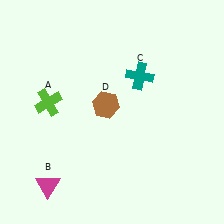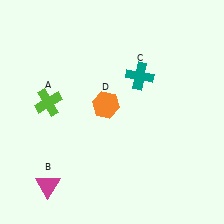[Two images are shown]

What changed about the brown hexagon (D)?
In Image 1, D is brown. In Image 2, it changed to orange.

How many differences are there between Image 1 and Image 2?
There is 1 difference between the two images.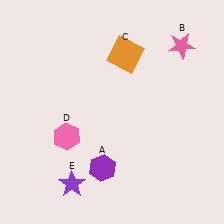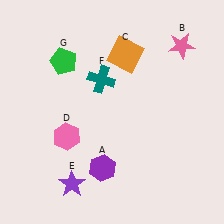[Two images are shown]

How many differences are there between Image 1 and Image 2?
There are 2 differences between the two images.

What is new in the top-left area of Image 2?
A green pentagon (G) was added in the top-left area of Image 2.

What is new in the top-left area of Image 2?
A teal cross (F) was added in the top-left area of Image 2.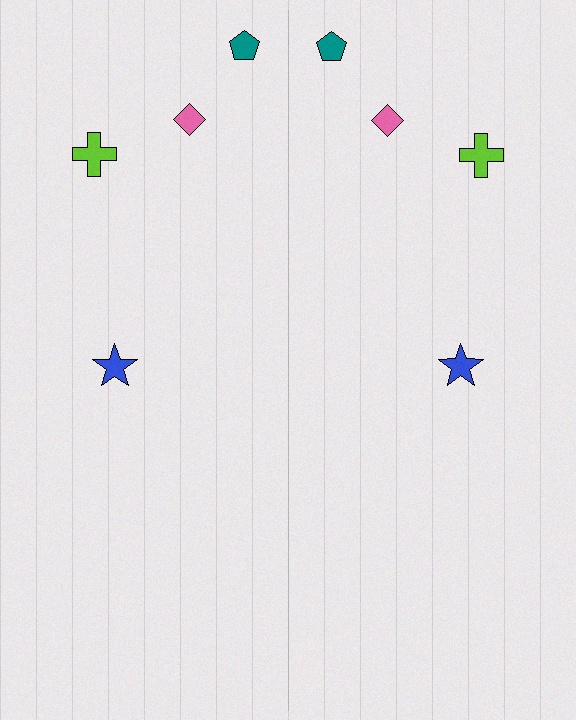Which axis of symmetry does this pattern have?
The pattern has a vertical axis of symmetry running through the center of the image.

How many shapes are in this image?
There are 8 shapes in this image.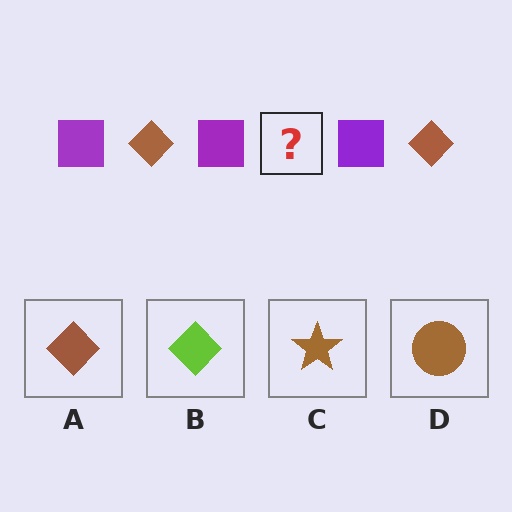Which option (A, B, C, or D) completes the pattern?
A.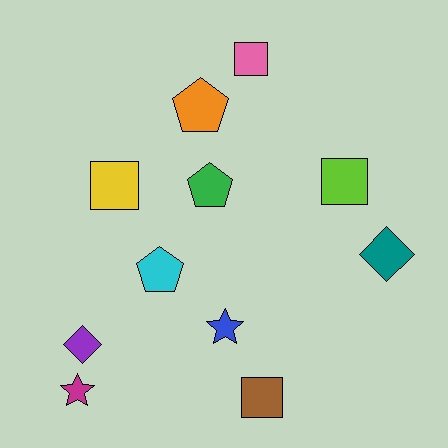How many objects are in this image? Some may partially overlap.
There are 11 objects.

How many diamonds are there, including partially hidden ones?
There are 2 diamonds.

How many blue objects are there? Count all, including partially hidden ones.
There is 1 blue object.